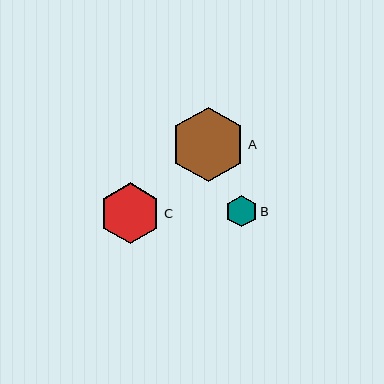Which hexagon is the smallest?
Hexagon B is the smallest with a size of approximately 31 pixels.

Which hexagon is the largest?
Hexagon A is the largest with a size of approximately 75 pixels.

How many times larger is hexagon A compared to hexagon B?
Hexagon A is approximately 2.4 times the size of hexagon B.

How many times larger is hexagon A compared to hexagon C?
Hexagon A is approximately 1.2 times the size of hexagon C.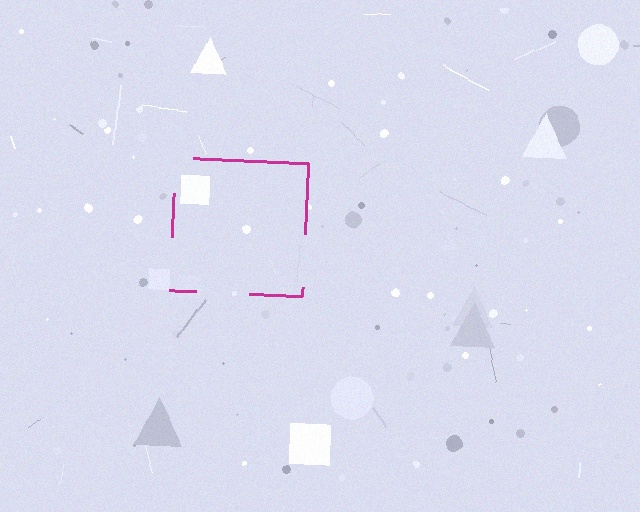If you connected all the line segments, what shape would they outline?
They would outline a square.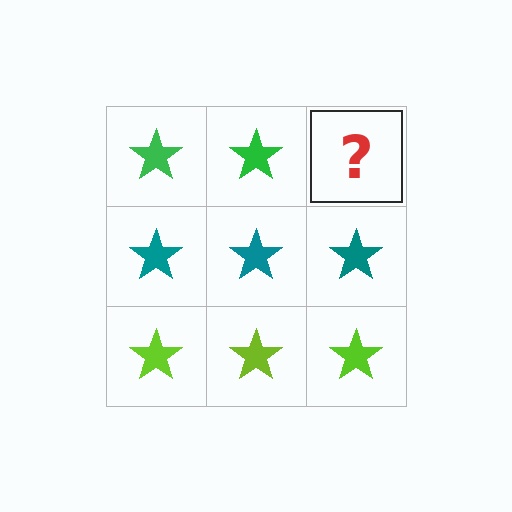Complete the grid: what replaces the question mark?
The question mark should be replaced with a green star.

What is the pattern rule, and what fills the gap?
The rule is that each row has a consistent color. The gap should be filled with a green star.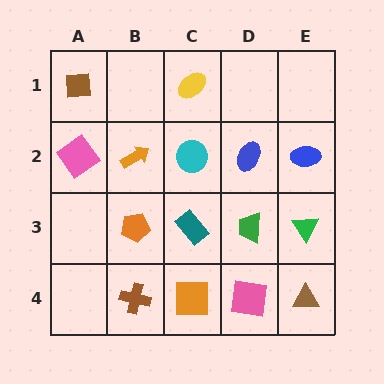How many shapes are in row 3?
4 shapes.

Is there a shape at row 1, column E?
No, that cell is empty.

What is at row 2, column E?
A blue ellipse.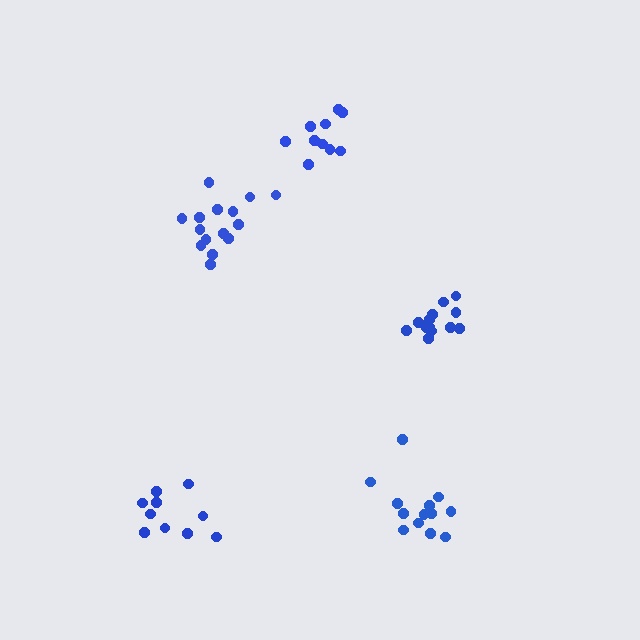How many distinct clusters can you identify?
There are 5 distinct clusters.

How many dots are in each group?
Group 1: 13 dots, Group 2: 10 dots, Group 3: 13 dots, Group 4: 10 dots, Group 5: 15 dots (61 total).